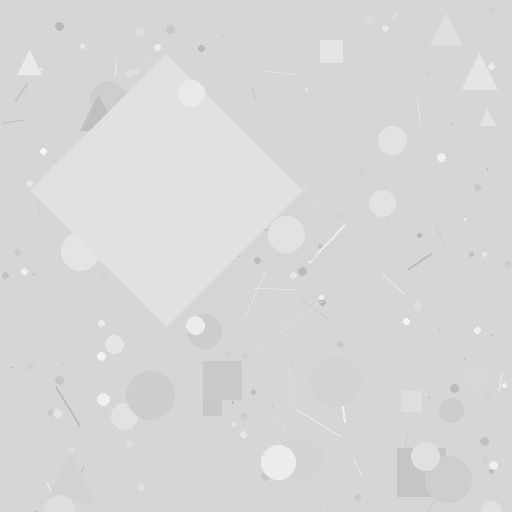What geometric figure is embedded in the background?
A diamond is embedded in the background.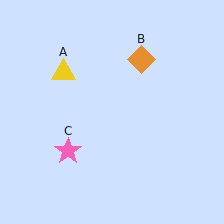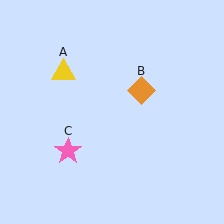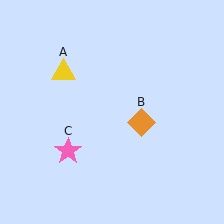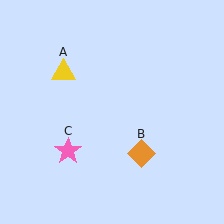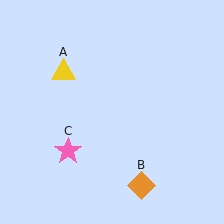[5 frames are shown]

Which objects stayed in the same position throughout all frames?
Yellow triangle (object A) and pink star (object C) remained stationary.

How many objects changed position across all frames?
1 object changed position: orange diamond (object B).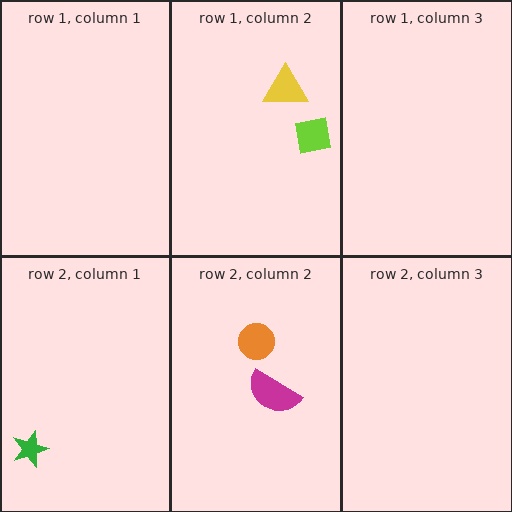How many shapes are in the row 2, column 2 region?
2.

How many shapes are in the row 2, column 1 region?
1.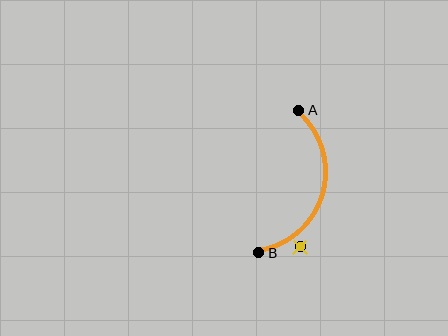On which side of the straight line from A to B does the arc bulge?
The arc bulges to the right of the straight line connecting A and B.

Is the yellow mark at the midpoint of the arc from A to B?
No — the yellow mark does not lie on the arc at all. It sits slightly outside the curve.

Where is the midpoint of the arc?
The arc midpoint is the point on the curve farthest from the straight line joining A and B. It sits to the right of that line.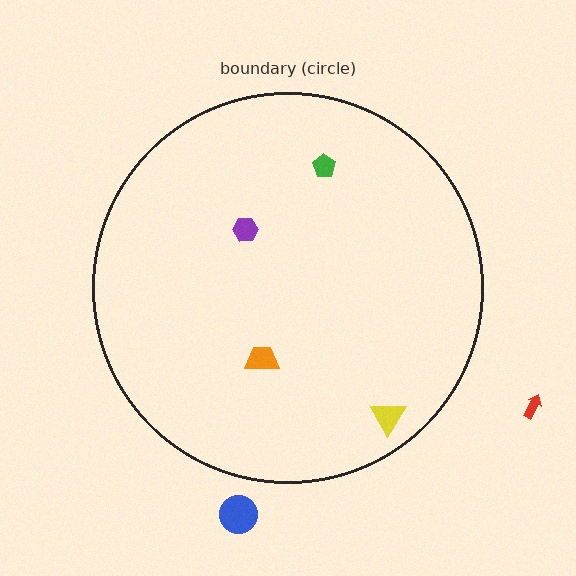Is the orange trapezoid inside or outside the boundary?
Inside.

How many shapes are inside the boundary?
4 inside, 2 outside.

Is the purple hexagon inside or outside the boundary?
Inside.